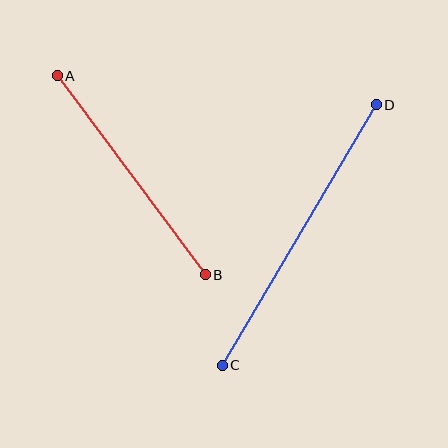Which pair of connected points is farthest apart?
Points C and D are farthest apart.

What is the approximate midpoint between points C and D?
The midpoint is at approximately (299, 235) pixels.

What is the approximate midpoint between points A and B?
The midpoint is at approximately (131, 175) pixels.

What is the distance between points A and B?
The distance is approximately 248 pixels.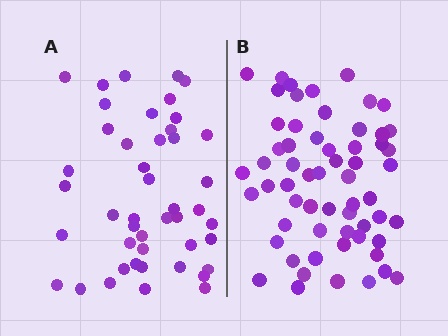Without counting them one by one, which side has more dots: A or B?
Region B (the right region) has more dots.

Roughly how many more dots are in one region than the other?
Region B has approximately 15 more dots than region A.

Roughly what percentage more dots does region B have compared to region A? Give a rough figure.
About 35% more.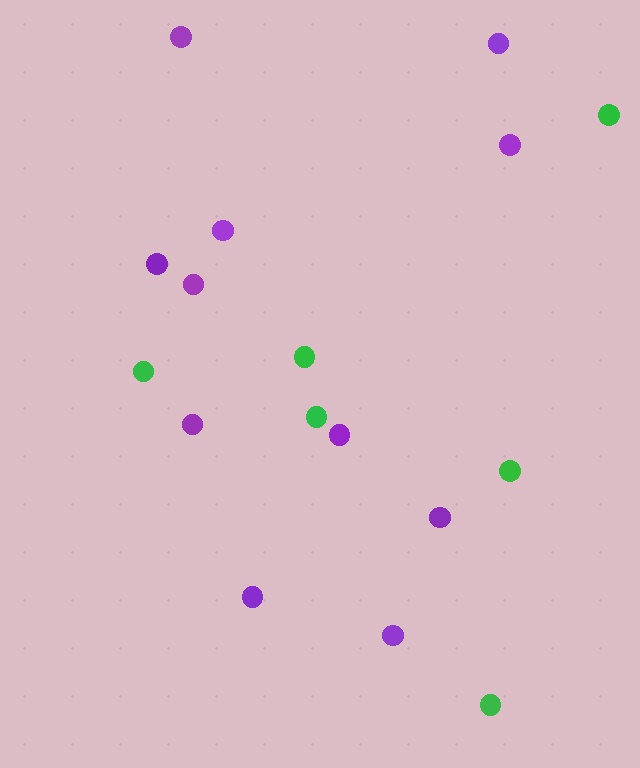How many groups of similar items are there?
There are 2 groups: one group of purple circles (11) and one group of green circles (6).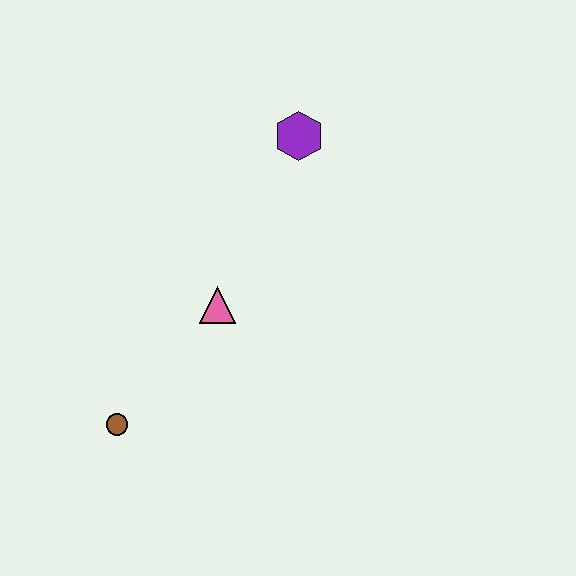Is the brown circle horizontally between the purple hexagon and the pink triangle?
No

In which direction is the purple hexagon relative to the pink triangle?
The purple hexagon is above the pink triangle.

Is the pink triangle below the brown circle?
No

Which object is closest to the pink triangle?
The brown circle is closest to the pink triangle.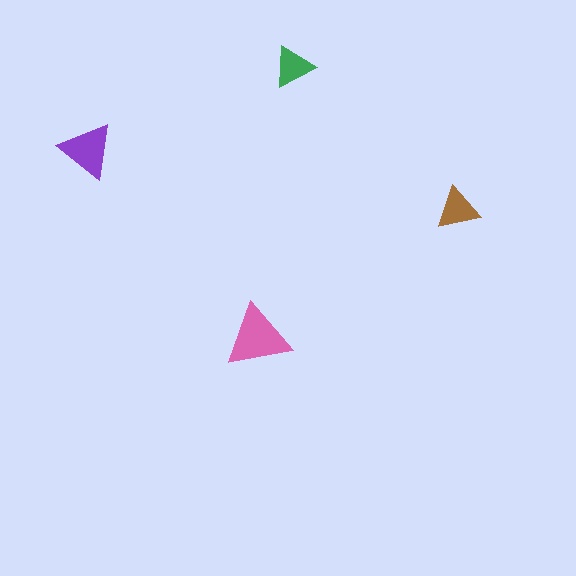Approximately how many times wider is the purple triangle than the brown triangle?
About 1.5 times wider.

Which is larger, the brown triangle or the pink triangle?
The pink one.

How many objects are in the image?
There are 4 objects in the image.